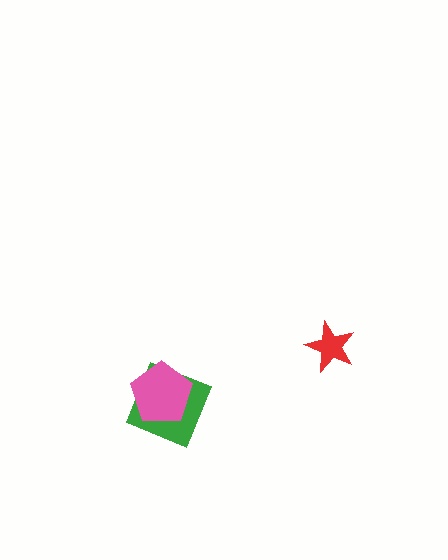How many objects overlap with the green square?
1 object overlaps with the green square.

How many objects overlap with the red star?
0 objects overlap with the red star.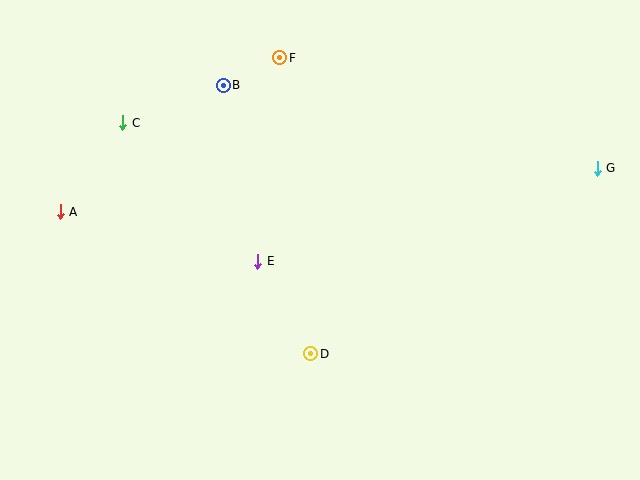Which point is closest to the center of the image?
Point E at (258, 261) is closest to the center.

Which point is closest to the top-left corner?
Point C is closest to the top-left corner.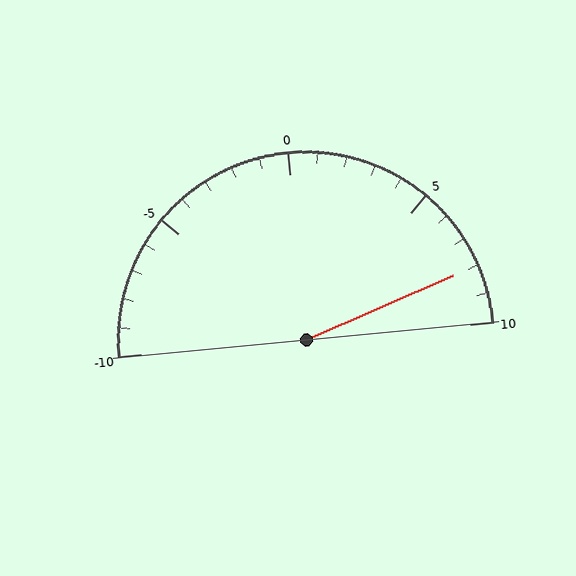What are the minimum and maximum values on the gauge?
The gauge ranges from -10 to 10.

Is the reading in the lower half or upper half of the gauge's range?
The reading is in the upper half of the range (-10 to 10).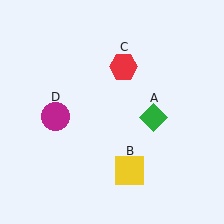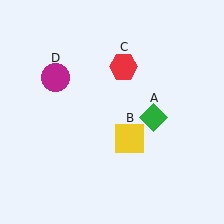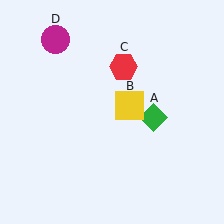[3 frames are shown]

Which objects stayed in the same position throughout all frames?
Green diamond (object A) and red hexagon (object C) remained stationary.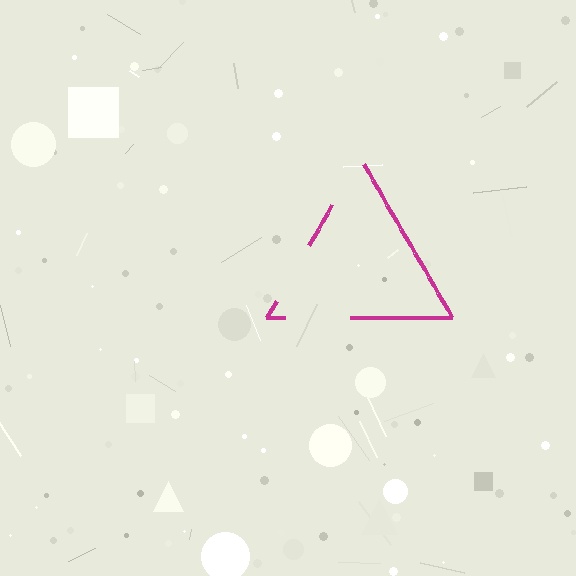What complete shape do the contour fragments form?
The contour fragments form a triangle.